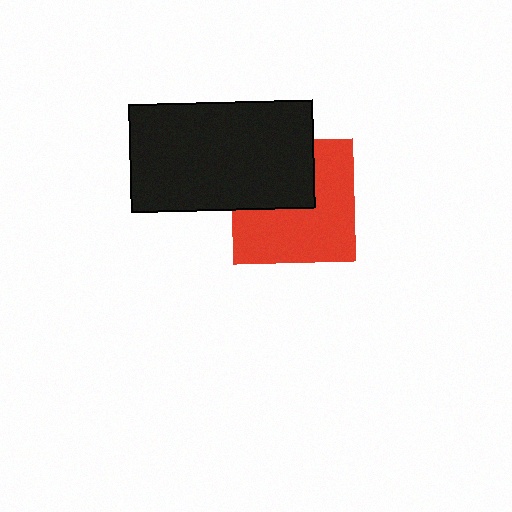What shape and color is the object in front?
The object in front is a black rectangle.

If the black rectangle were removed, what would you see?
You would see the complete red square.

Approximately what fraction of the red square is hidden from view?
Roughly 38% of the red square is hidden behind the black rectangle.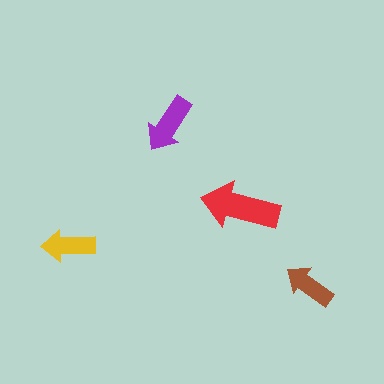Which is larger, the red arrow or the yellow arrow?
The red one.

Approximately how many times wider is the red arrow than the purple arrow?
About 1.5 times wider.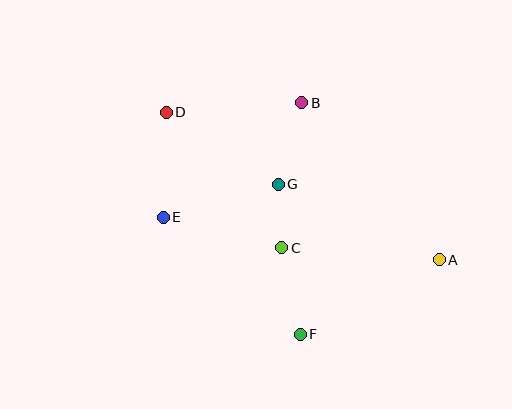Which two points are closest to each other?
Points C and G are closest to each other.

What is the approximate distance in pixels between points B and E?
The distance between B and E is approximately 180 pixels.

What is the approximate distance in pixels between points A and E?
The distance between A and E is approximately 279 pixels.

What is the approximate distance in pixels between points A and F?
The distance between A and F is approximately 158 pixels.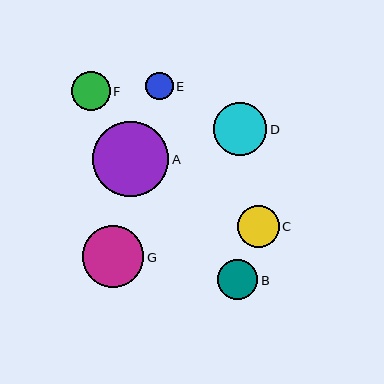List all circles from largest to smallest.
From largest to smallest: A, G, D, C, B, F, E.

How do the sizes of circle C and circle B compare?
Circle C and circle B are approximately the same size.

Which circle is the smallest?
Circle E is the smallest with a size of approximately 28 pixels.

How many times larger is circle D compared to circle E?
Circle D is approximately 1.9 times the size of circle E.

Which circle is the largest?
Circle A is the largest with a size of approximately 76 pixels.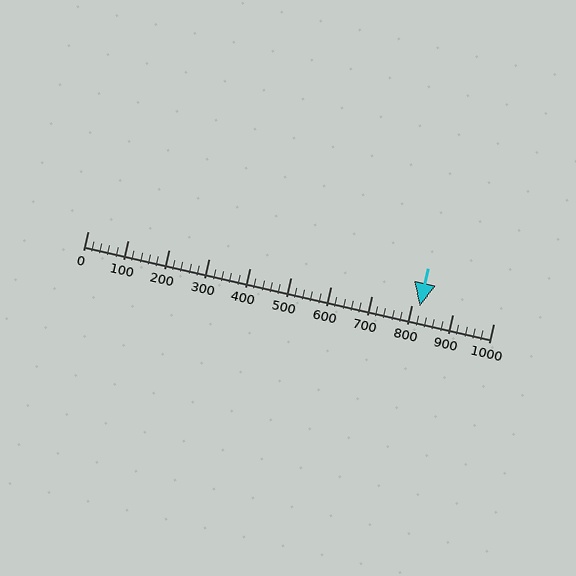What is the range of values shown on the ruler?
The ruler shows values from 0 to 1000.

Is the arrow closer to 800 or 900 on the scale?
The arrow is closer to 800.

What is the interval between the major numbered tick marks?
The major tick marks are spaced 100 units apart.